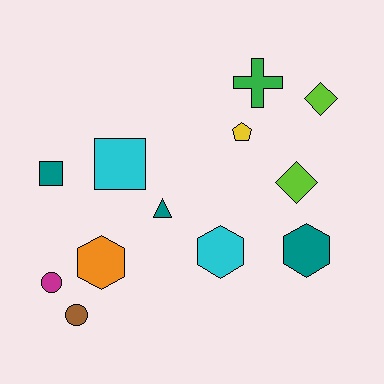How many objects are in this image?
There are 12 objects.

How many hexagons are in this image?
There are 3 hexagons.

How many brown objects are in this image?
There is 1 brown object.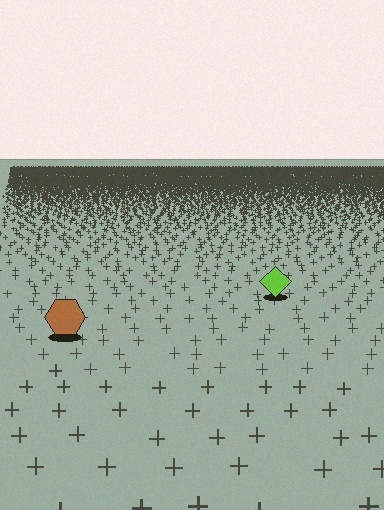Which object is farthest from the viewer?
The lime diamond is farthest from the viewer. It appears smaller and the ground texture around it is denser.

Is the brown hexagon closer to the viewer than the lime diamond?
Yes. The brown hexagon is closer — you can tell from the texture gradient: the ground texture is coarser near it.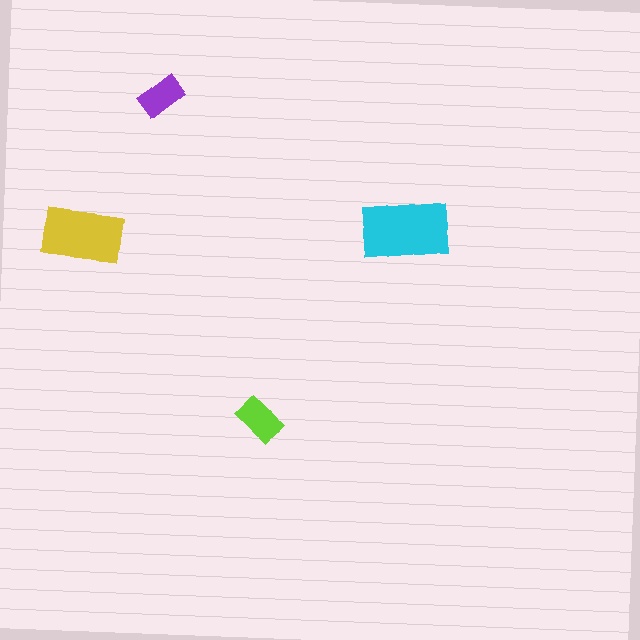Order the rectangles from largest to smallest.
the cyan one, the yellow one, the lime one, the purple one.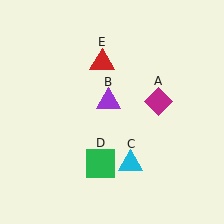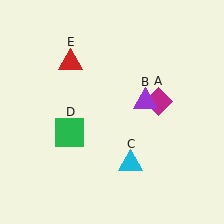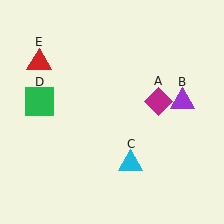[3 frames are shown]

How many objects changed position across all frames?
3 objects changed position: purple triangle (object B), green square (object D), red triangle (object E).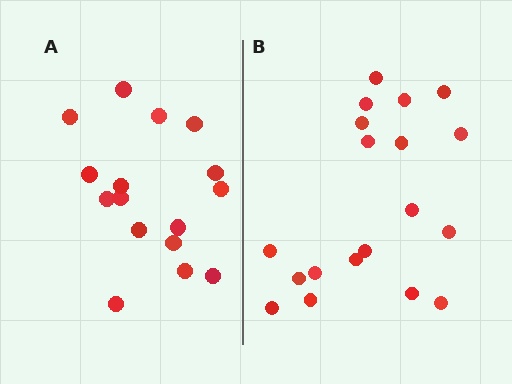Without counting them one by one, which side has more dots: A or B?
Region B (the right region) has more dots.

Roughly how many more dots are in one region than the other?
Region B has just a few more — roughly 2 or 3 more dots than region A.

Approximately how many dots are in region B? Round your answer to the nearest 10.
About 20 dots. (The exact count is 19, which rounds to 20.)